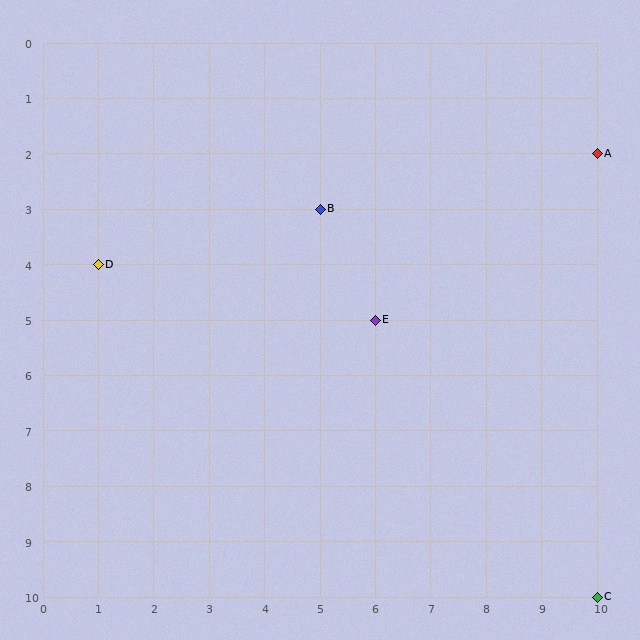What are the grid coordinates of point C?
Point C is at grid coordinates (10, 10).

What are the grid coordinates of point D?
Point D is at grid coordinates (1, 4).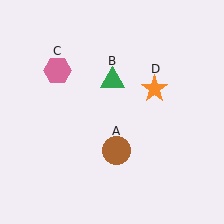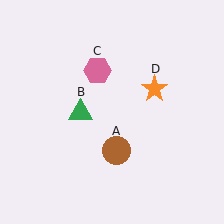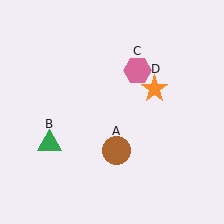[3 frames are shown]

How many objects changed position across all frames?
2 objects changed position: green triangle (object B), pink hexagon (object C).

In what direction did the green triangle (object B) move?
The green triangle (object B) moved down and to the left.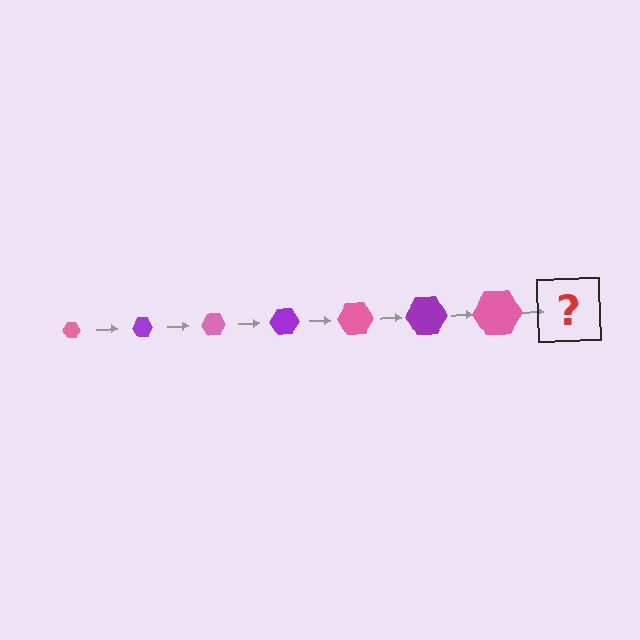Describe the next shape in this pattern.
It should be a purple hexagon, larger than the previous one.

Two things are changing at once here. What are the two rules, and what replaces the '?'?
The two rules are that the hexagon grows larger each step and the color cycles through pink and purple. The '?' should be a purple hexagon, larger than the previous one.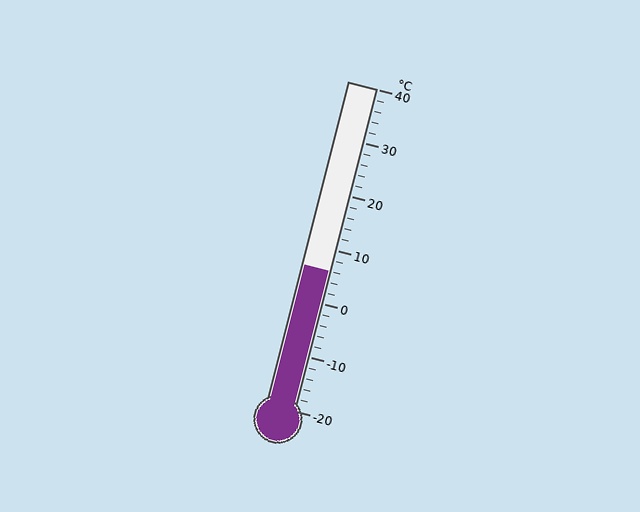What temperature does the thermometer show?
The thermometer shows approximately 6°C.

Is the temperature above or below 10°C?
The temperature is below 10°C.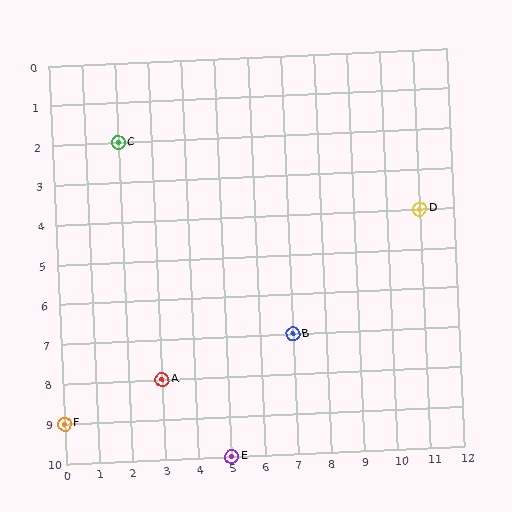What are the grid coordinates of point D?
Point D is at grid coordinates (11, 4).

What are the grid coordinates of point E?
Point E is at grid coordinates (5, 10).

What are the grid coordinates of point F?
Point F is at grid coordinates (0, 9).